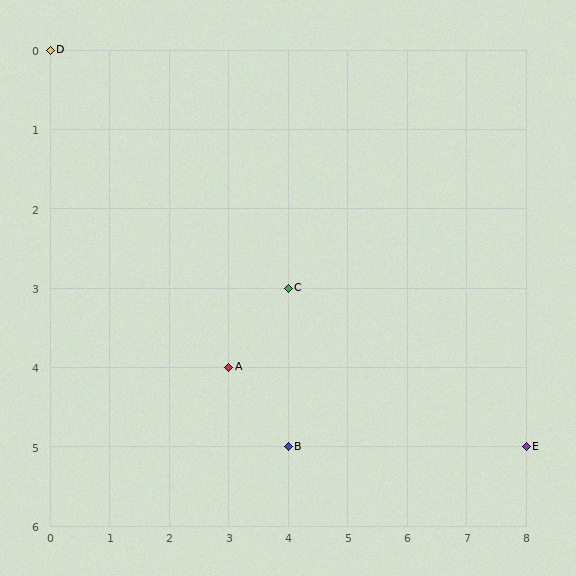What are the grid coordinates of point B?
Point B is at grid coordinates (4, 5).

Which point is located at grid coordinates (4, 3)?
Point C is at (4, 3).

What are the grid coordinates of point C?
Point C is at grid coordinates (4, 3).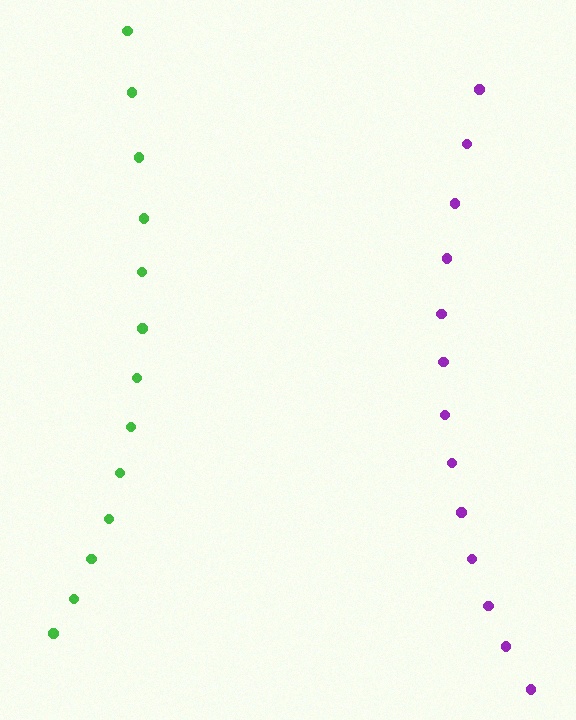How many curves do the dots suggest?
There are 2 distinct paths.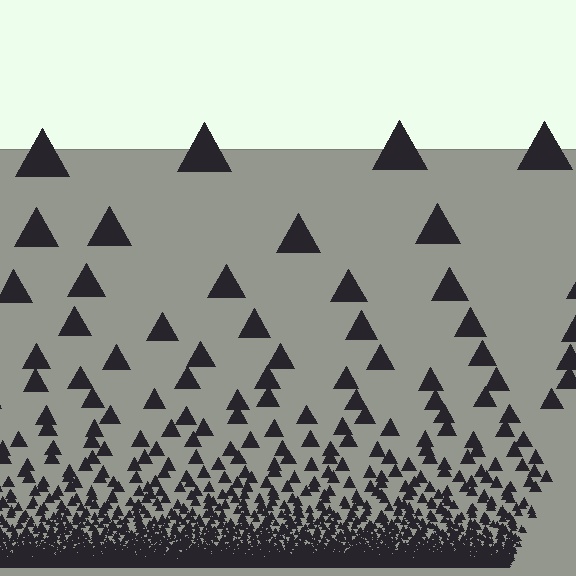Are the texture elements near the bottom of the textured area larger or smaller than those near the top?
Smaller. The gradient is inverted — elements near the bottom are smaller and denser.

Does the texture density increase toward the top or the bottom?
Density increases toward the bottom.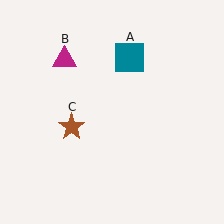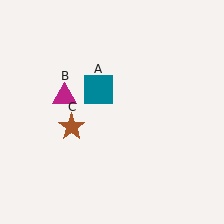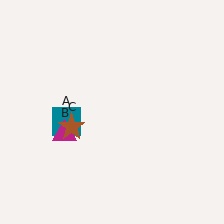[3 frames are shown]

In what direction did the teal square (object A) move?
The teal square (object A) moved down and to the left.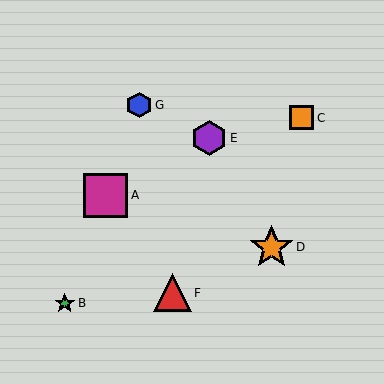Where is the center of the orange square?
The center of the orange square is at (302, 118).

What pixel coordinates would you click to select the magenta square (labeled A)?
Click at (105, 195) to select the magenta square A.